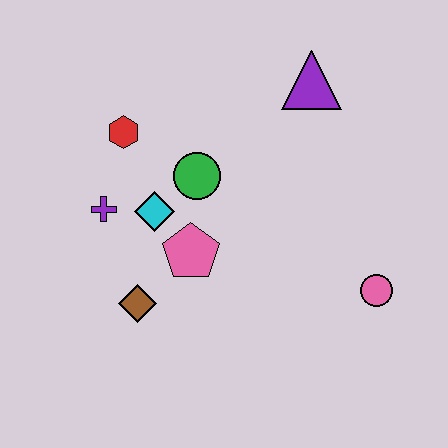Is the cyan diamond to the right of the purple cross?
Yes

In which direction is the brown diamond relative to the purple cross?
The brown diamond is below the purple cross.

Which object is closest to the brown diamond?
The pink pentagon is closest to the brown diamond.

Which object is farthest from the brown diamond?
The purple triangle is farthest from the brown diamond.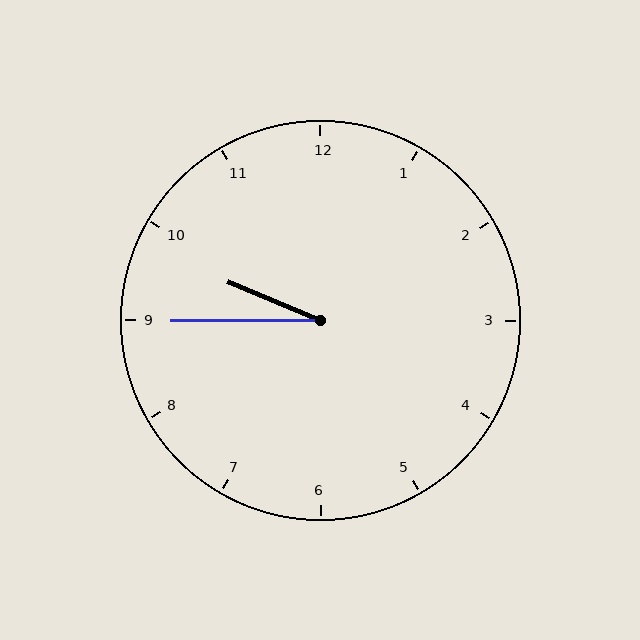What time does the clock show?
9:45.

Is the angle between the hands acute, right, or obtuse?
It is acute.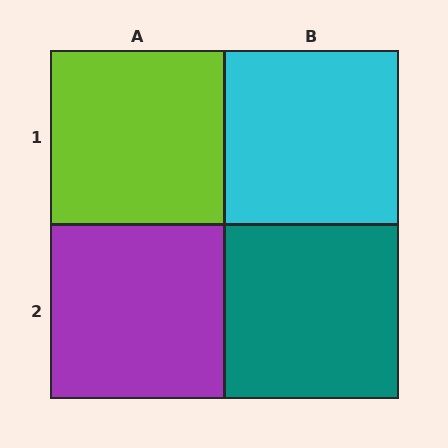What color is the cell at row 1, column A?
Lime.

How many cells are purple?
1 cell is purple.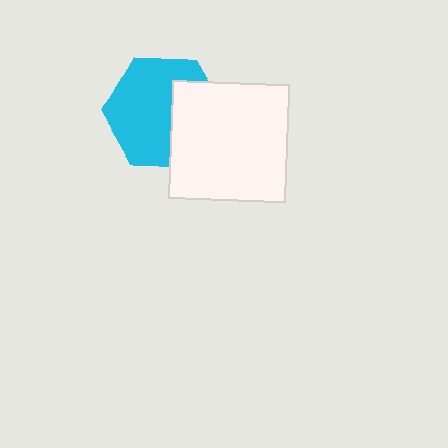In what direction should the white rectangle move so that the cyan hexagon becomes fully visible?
The white rectangle should move right. That is the shortest direction to clear the overlap and leave the cyan hexagon fully visible.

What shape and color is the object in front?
The object in front is a white rectangle.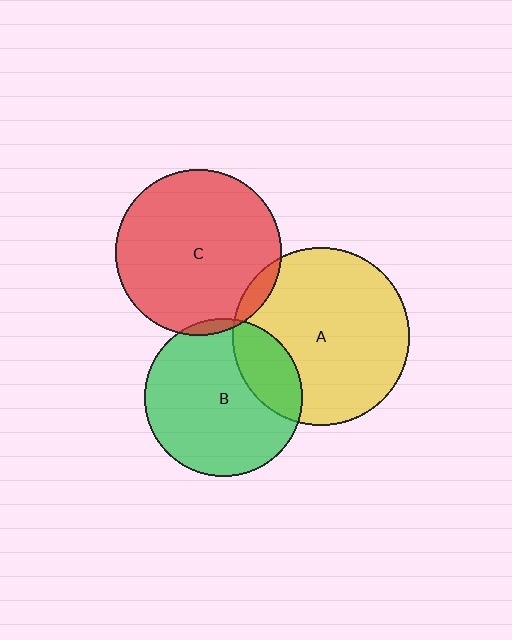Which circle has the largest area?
Circle A (yellow).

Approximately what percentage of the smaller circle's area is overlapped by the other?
Approximately 5%.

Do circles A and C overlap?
Yes.